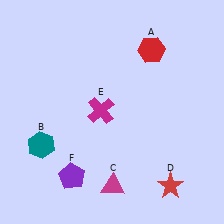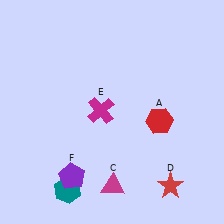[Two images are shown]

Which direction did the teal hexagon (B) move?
The teal hexagon (B) moved down.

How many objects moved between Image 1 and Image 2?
2 objects moved between the two images.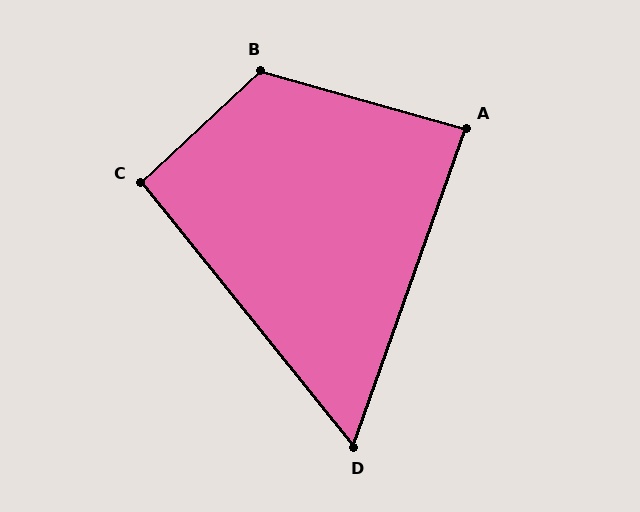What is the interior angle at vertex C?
Approximately 94 degrees (approximately right).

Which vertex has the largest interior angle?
B, at approximately 122 degrees.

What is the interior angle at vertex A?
Approximately 86 degrees (approximately right).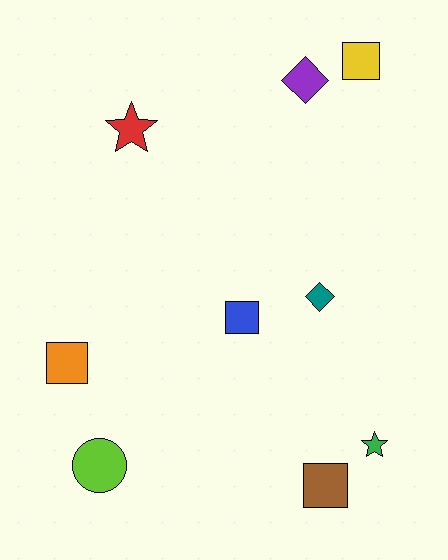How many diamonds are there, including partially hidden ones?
There are 2 diamonds.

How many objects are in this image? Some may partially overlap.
There are 9 objects.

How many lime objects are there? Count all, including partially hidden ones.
There is 1 lime object.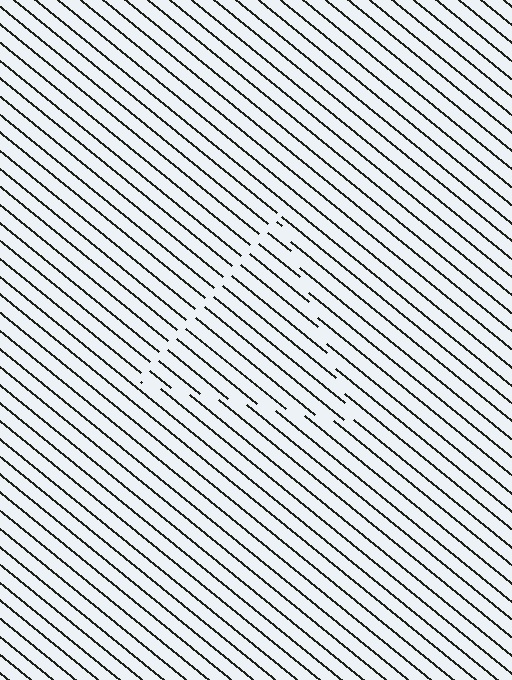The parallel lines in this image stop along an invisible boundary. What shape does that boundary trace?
An illusory triangle. The interior of the shape contains the same grating, shifted by half a period — the contour is defined by the phase discontinuity where line-ends from the inner and outer gratings abut.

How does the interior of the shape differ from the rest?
The interior of the shape contains the same grating, shifted by half a period — the contour is defined by the phase discontinuity where line-ends from the inner and outer gratings abut.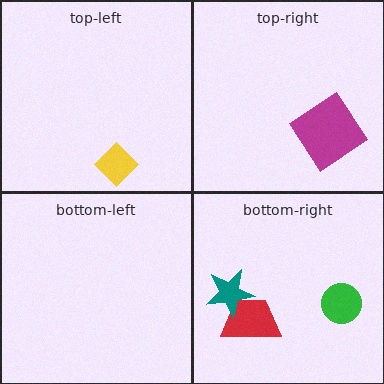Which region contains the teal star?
The bottom-right region.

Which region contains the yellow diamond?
The top-left region.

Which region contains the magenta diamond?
The top-right region.